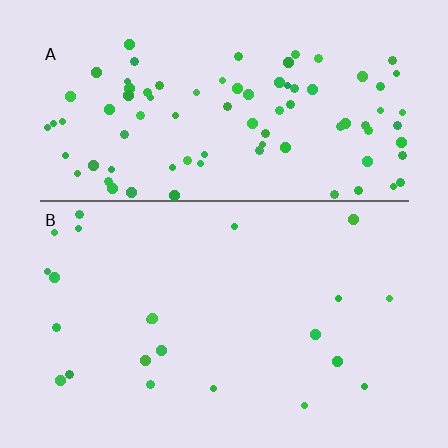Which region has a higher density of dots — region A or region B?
A (the top).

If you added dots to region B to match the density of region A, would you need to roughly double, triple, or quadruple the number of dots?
Approximately quadruple.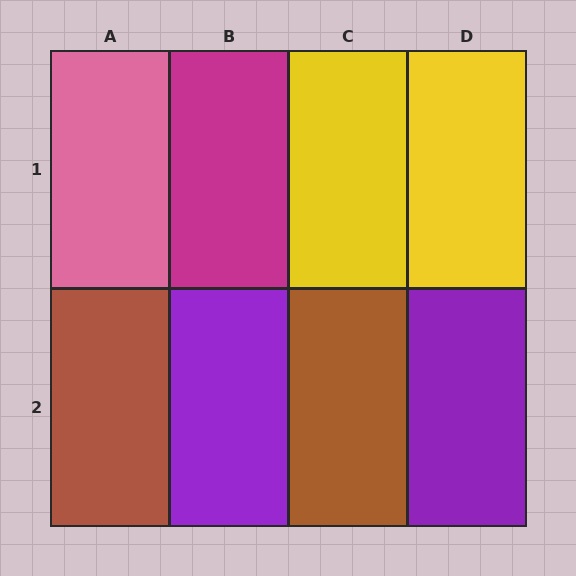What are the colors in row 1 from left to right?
Pink, magenta, yellow, yellow.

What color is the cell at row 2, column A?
Brown.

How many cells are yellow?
2 cells are yellow.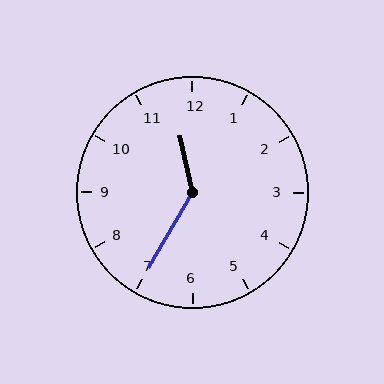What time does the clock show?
11:35.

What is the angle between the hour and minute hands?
Approximately 138 degrees.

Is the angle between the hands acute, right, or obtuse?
It is obtuse.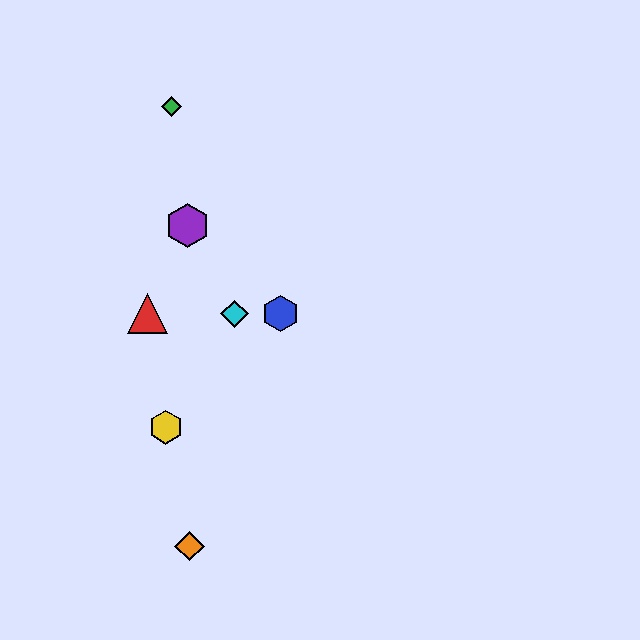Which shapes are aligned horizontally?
The red triangle, the blue hexagon, the cyan diamond are aligned horizontally.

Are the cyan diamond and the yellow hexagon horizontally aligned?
No, the cyan diamond is at y≈314 and the yellow hexagon is at y≈427.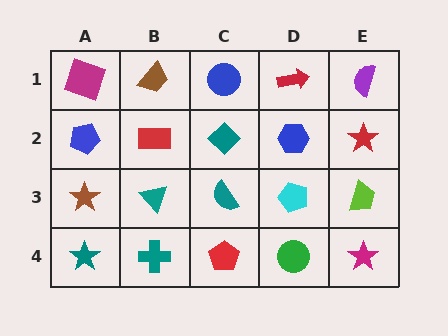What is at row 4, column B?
A teal cross.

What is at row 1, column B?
A brown trapezoid.